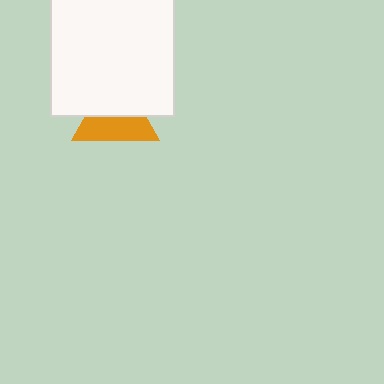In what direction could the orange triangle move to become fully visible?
The orange triangle could move down. That would shift it out from behind the white square entirely.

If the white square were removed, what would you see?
You would see the complete orange triangle.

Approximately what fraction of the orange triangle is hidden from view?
Roughly 48% of the orange triangle is hidden behind the white square.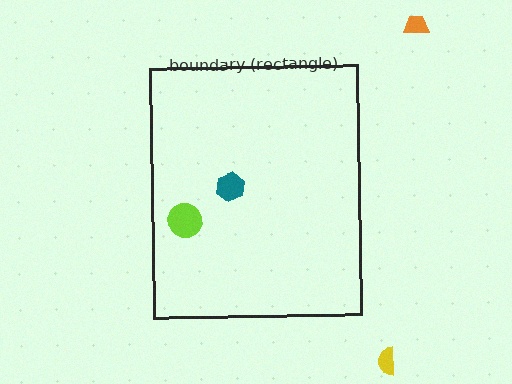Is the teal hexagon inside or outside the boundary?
Inside.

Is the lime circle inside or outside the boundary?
Inside.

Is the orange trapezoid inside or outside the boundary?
Outside.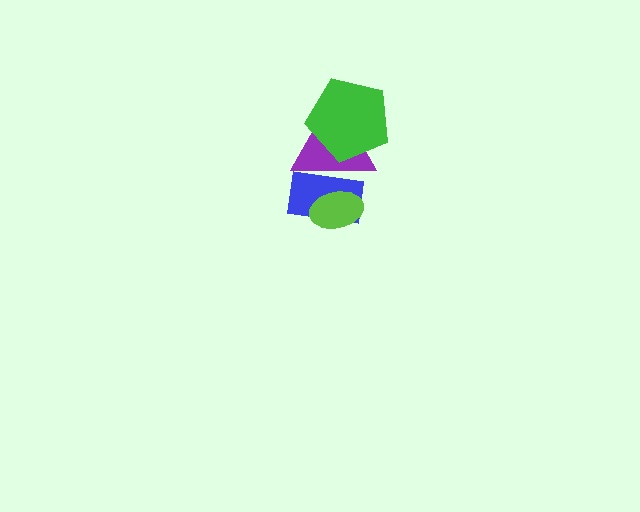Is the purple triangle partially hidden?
Yes, it is partially covered by another shape.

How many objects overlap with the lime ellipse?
2 objects overlap with the lime ellipse.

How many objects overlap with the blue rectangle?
2 objects overlap with the blue rectangle.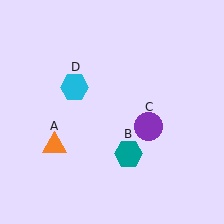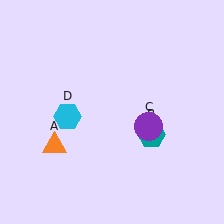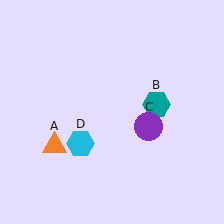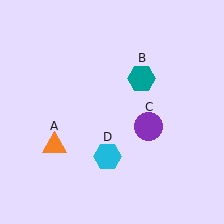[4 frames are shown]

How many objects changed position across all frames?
2 objects changed position: teal hexagon (object B), cyan hexagon (object D).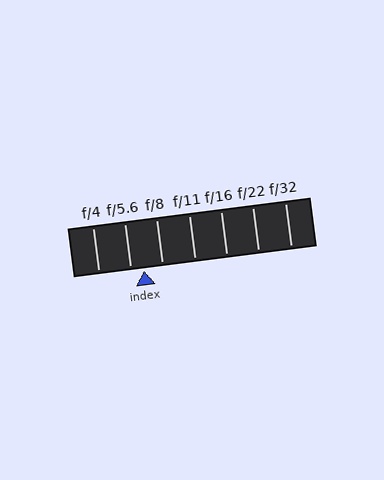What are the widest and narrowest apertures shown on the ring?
The widest aperture shown is f/4 and the narrowest is f/32.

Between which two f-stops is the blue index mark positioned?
The index mark is between f/5.6 and f/8.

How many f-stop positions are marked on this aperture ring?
There are 7 f-stop positions marked.